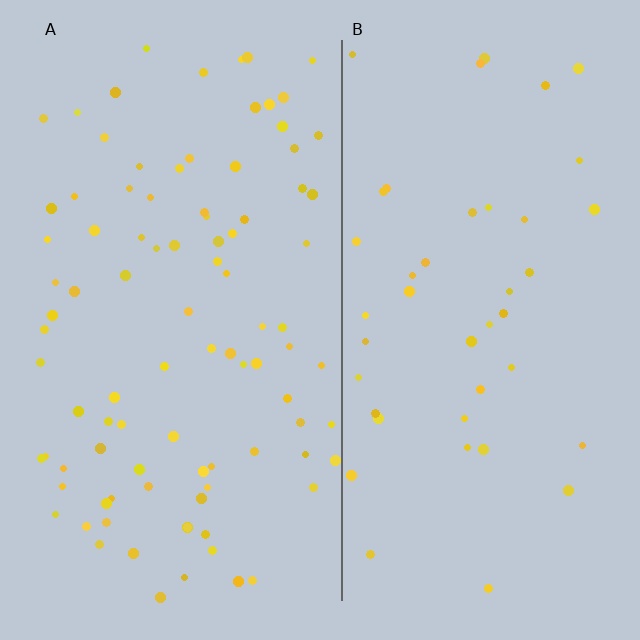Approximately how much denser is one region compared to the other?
Approximately 2.2× — region A over region B.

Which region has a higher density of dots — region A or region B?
A (the left).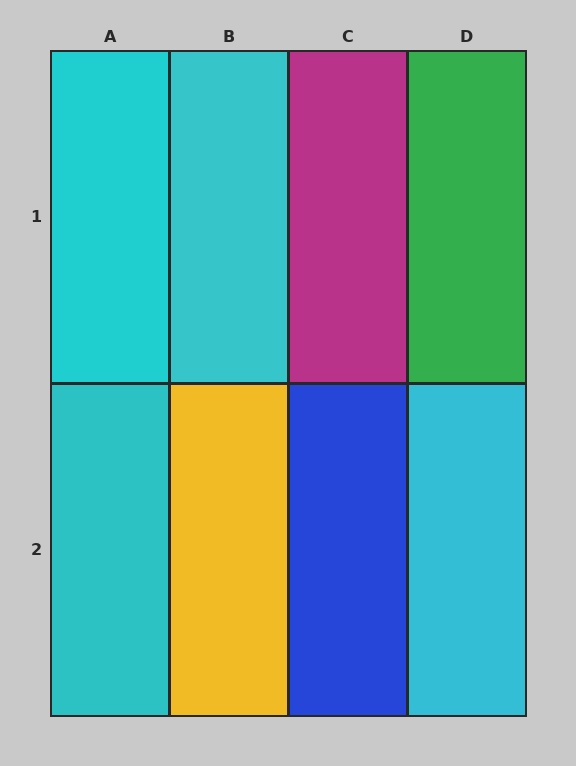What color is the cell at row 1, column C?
Magenta.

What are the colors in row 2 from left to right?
Cyan, yellow, blue, cyan.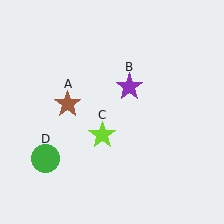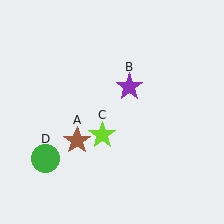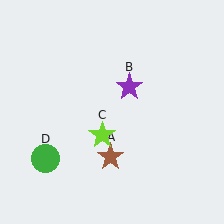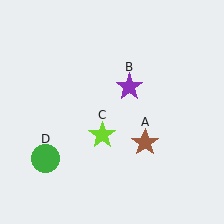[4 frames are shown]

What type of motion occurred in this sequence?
The brown star (object A) rotated counterclockwise around the center of the scene.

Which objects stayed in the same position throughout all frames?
Purple star (object B) and lime star (object C) and green circle (object D) remained stationary.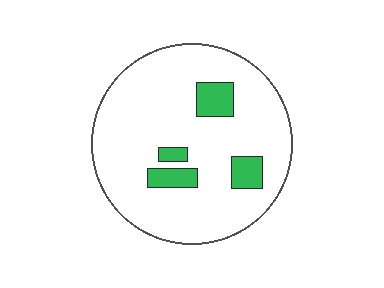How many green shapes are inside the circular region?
4.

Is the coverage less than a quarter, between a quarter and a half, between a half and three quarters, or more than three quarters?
Less than a quarter.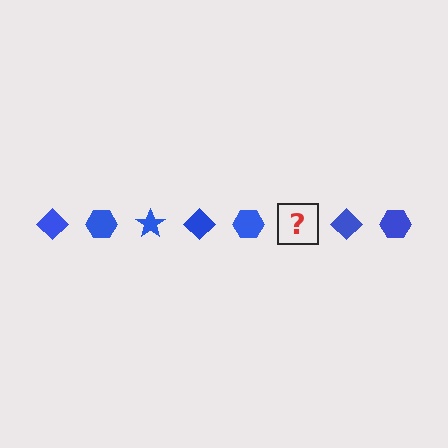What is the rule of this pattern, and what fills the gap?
The rule is that the pattern cycles through diamond, hexagon, star shapes in blue. The gap should be filled with a blue star.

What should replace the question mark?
The question mark should be replaced with a blue star.